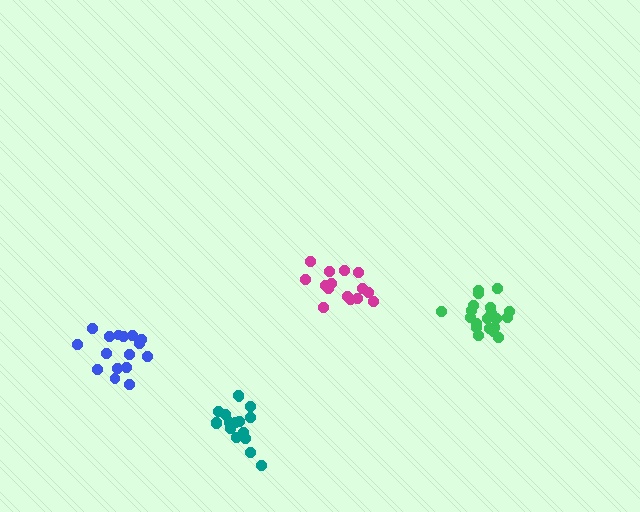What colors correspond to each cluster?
The clusters are colored: magenta, green, blue, teal.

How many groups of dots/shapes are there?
There are 4 groups.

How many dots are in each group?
Group 1: 15 dots, Group 2: 21 dots, Group 3: 16 dots, Group 4: 17 dots (69 total).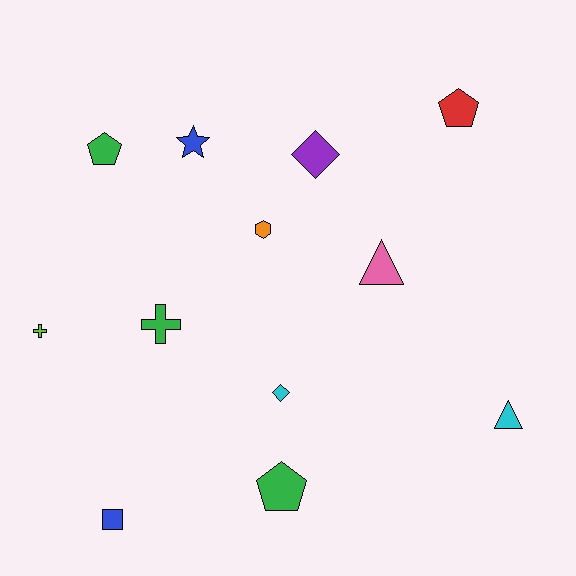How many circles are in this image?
There are no circles.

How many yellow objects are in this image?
There are no yellow objects.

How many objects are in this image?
There are 12 objects.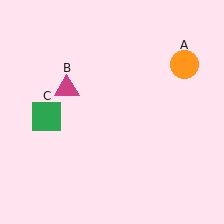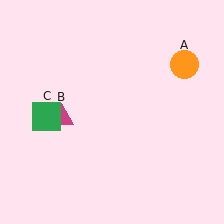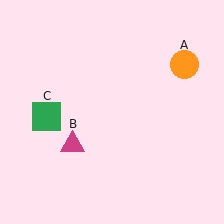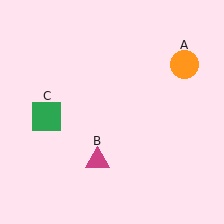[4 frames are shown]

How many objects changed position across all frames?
1 object changed position: magenta triangle (object B).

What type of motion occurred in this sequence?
The magenta triangle (object B) rotated counterclockwise around the center of the scene.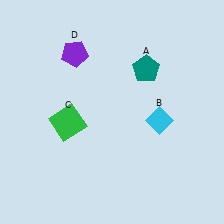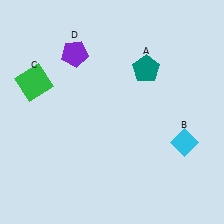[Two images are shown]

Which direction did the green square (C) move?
The green square (C) moved up.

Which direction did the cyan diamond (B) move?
The cyan diamond (B) moved right.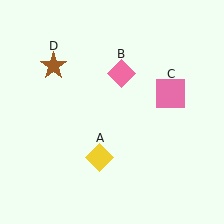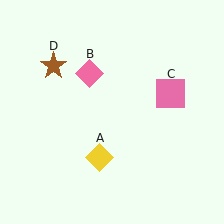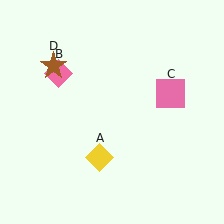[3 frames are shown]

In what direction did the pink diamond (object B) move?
The pink diamond (object B) moved left.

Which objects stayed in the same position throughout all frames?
Yellow diamond (object A) and pink square (object C) and brown star (object D) remained stationary.